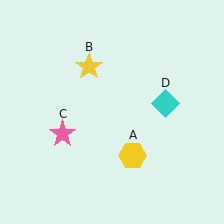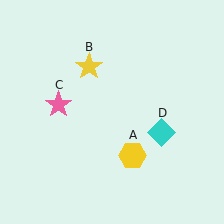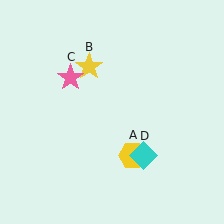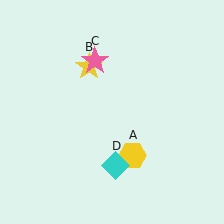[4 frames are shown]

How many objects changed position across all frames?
2 objects changed position: pink star (object C), cyan diamond (object D).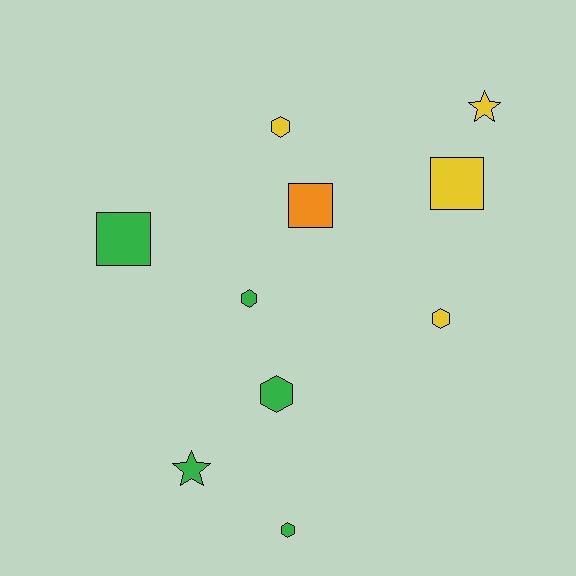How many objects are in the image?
There are 10 objects.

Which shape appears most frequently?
Hexagon, with 5 objects.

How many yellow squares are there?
There is 1 yellow square.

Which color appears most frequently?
Green, with 5 objects.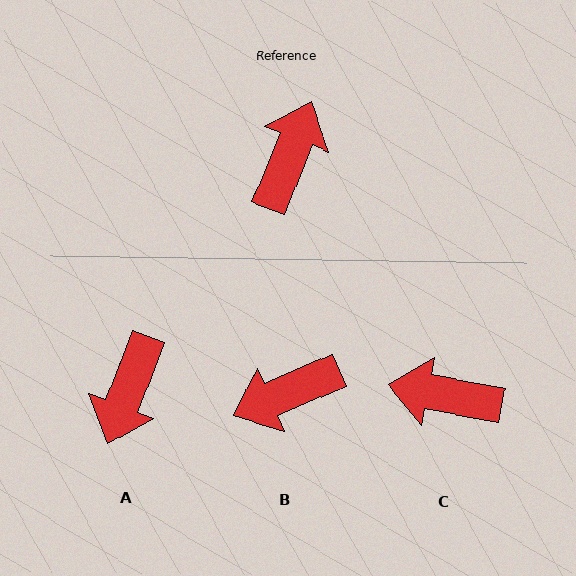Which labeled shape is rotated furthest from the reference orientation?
A, about 179 degrees away.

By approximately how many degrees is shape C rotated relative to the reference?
Approximately 101 degrees counter-clockwise.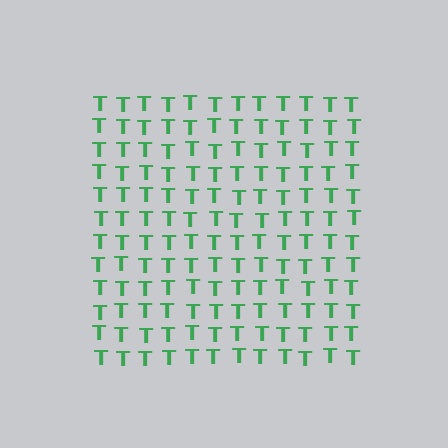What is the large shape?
The large shape is a square.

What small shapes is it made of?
It is made of small letter T's.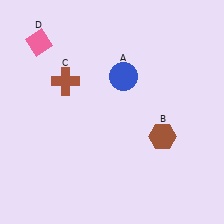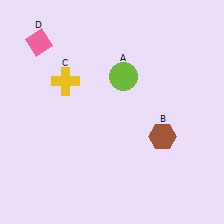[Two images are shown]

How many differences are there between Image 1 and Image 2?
There are 2 differences between the two images.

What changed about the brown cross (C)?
In Image 1, C is brown. In Image 2, it changed to yellow.